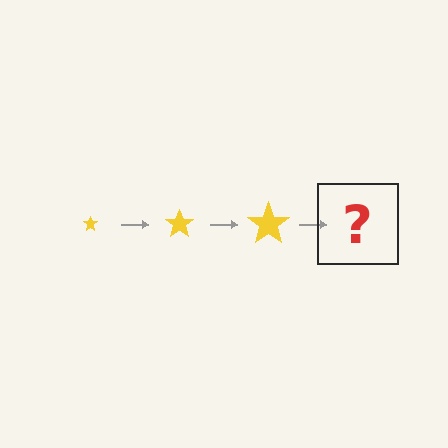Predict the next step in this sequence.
The next step is a yellow star, larger than the previous one.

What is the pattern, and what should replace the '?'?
The pattern is that the star gets progressively larger each step. The '?' should be a yellow star, larger than the previous one.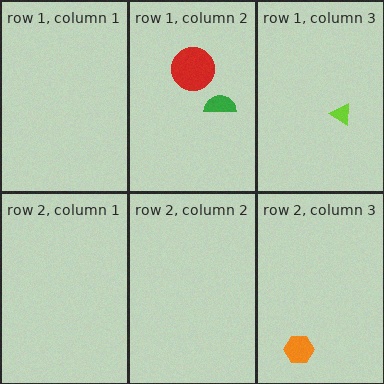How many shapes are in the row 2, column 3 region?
1.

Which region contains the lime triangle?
The row 1, column 3 region.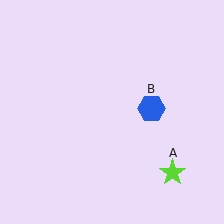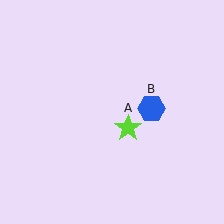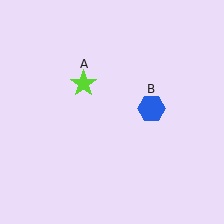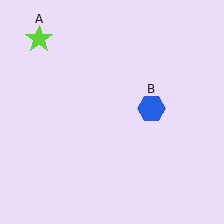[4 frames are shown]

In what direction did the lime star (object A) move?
The lime star (object A) moved up and to the left.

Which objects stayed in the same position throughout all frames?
Blue hexagon (object B) remained stationary.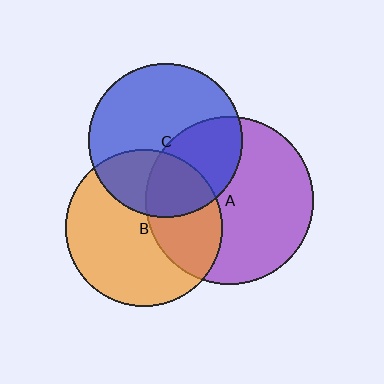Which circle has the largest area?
Circle A (purple).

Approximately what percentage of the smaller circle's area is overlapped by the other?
Approximately 35%.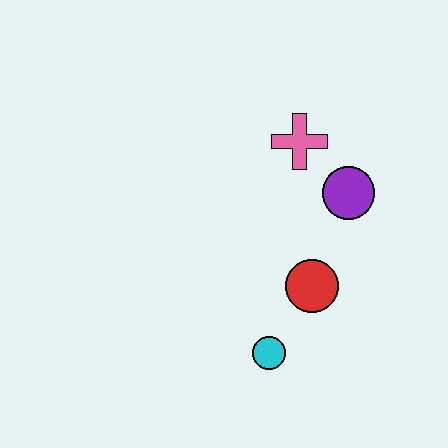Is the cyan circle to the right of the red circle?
No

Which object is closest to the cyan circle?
The red circle is closest to the cyan circle.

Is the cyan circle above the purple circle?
No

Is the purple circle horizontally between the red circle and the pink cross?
No